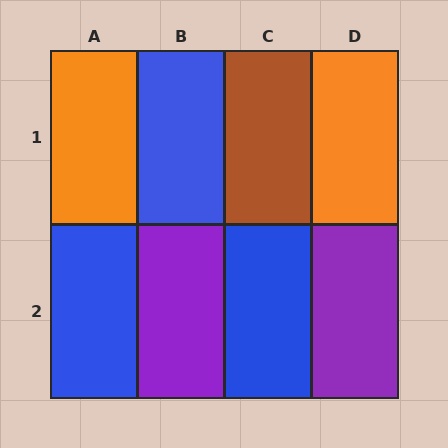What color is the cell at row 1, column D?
Orange.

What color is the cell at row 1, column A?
Orange.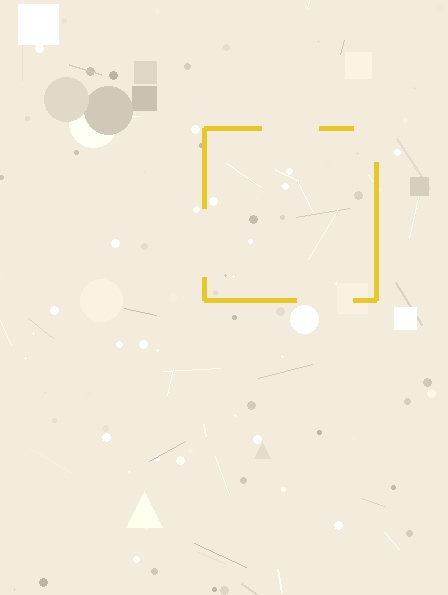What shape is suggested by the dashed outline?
The dashed outline suggests a square.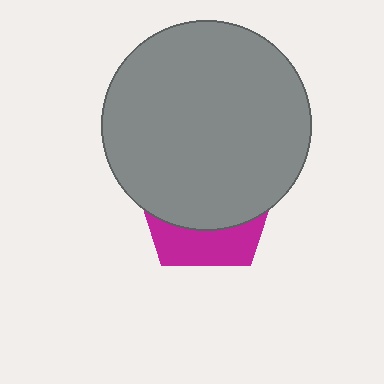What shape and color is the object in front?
The object in front is a gray circle.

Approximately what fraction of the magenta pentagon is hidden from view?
Roughly 70% of the magenta pentagon is hidden behind the gray circle.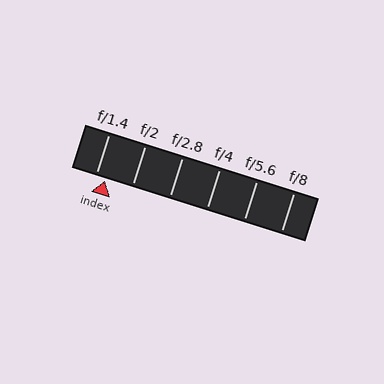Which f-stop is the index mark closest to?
The index mark is closest to f/1.4.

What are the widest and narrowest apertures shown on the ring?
The widest aperture shown is f/1.4 and the narrowest is f/8.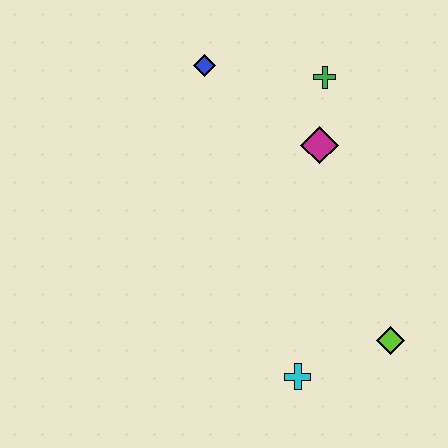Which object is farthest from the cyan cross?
The blue diamond is farthest from the cyan cross.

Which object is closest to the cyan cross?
The lime diamond is closest to the cyan cross.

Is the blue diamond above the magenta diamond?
Yes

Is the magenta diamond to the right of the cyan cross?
Yes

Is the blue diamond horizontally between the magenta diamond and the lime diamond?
No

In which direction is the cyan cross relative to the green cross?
The cyan cross is below the green cross.